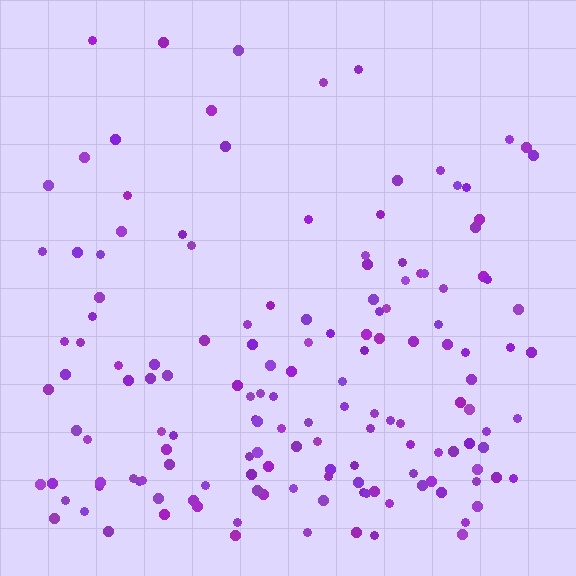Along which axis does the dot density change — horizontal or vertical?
Vertical.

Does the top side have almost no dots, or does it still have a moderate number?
Still a moderate number, just noticeably fewer than the bottom.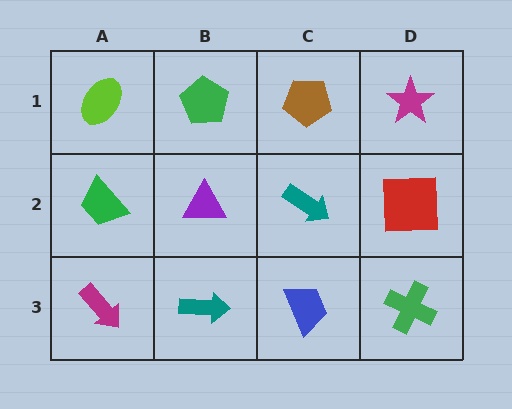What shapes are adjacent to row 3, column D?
A red square (row 2, column D), a blue trapezoid (row 3, column C).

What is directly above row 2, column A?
A lime ellipse.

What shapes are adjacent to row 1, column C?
A teal arrow (row 2, column C), a green pentagon (row 1, column B), a magenta star (row 1, column D).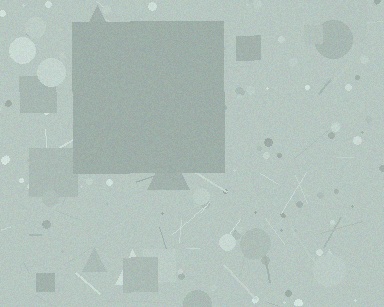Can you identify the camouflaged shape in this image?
The camouflaged shape is a square.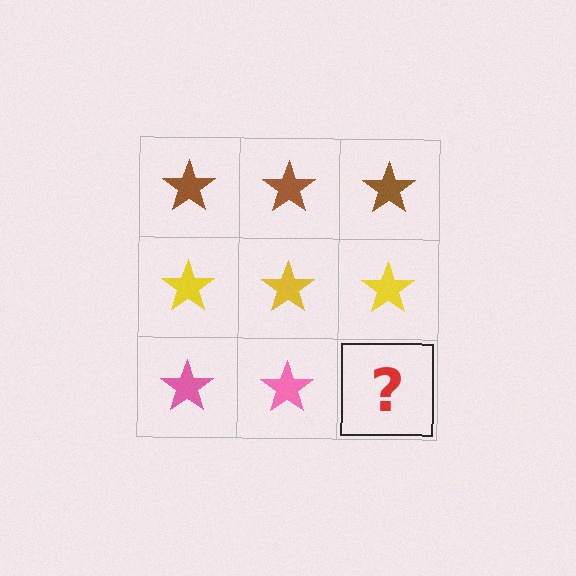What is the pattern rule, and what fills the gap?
The rule is that each row has a consistent color. The gap should be filled with a pink star.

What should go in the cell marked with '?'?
The missing cell should contain a pink star.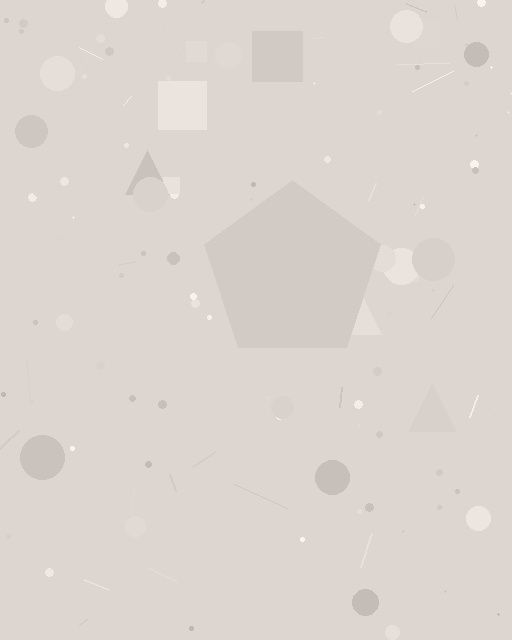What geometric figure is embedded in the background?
A pentagon is embedded in the background.